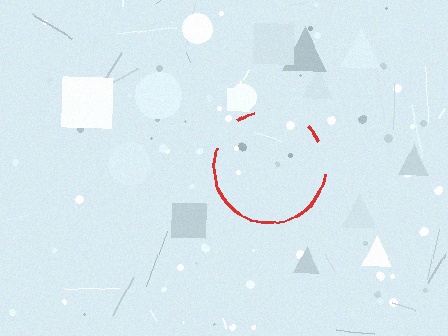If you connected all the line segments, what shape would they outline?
They would outline a circle.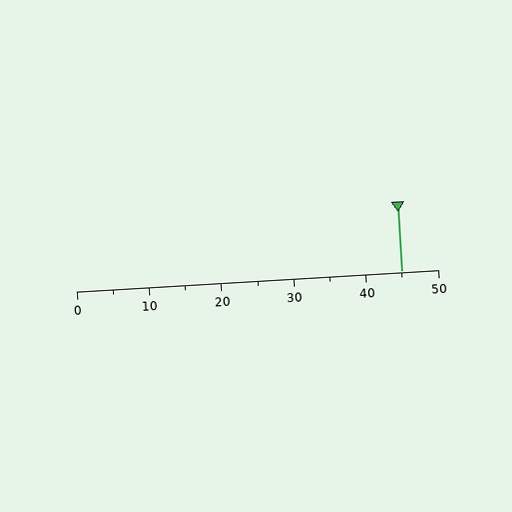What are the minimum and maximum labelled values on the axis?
The axis runs from 0 to 50.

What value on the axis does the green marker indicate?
The marker indicates approximately 45.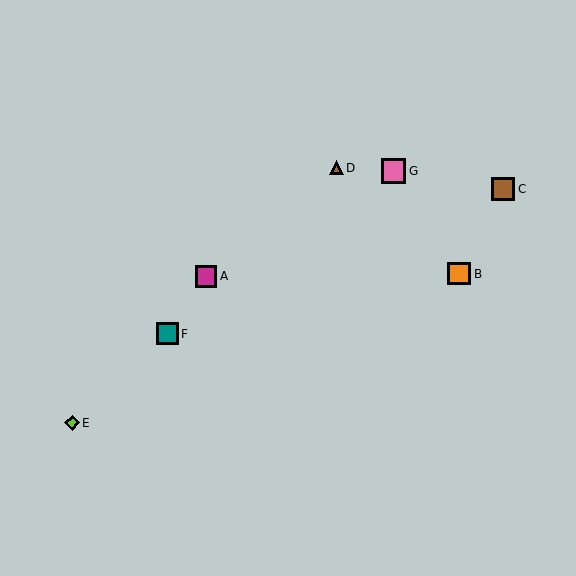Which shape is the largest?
The pink square (labeled G) is the largest.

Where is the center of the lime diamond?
The center of the lime diamond is at (72, 423).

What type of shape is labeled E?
Shape E is a lime diamond.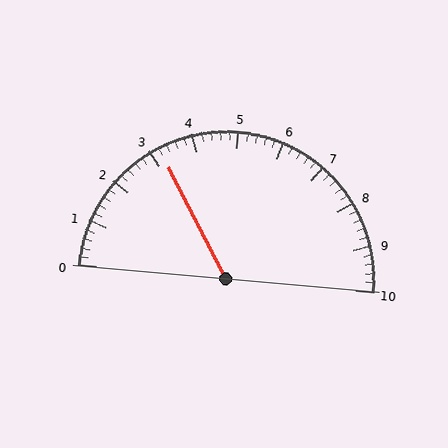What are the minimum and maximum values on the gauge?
The gauge ranges from 0 to 10.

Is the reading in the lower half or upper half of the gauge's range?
The reading is in the lower half of the range (0 to 10).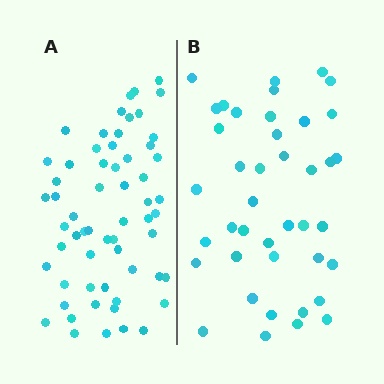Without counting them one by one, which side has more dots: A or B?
Region A (the left region) has more dots.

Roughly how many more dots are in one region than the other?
Region A has approximately 20 more dots than region B.